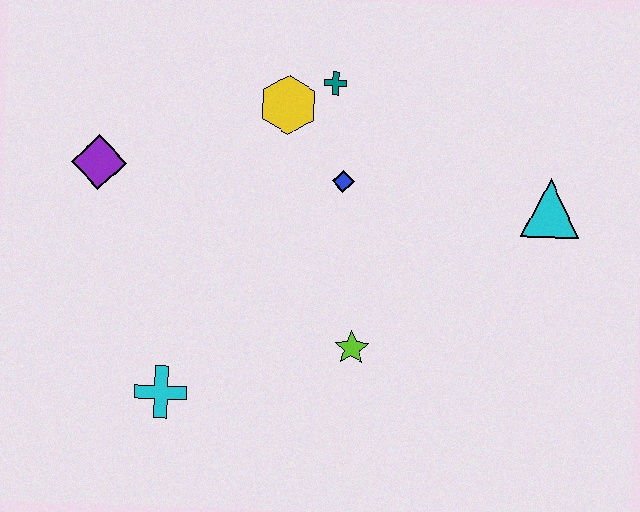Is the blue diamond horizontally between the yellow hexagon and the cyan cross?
No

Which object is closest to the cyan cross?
The lime star is closest to the cyan cross.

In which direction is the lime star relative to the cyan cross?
The lime star is to the right of the cyan cross.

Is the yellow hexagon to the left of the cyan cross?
No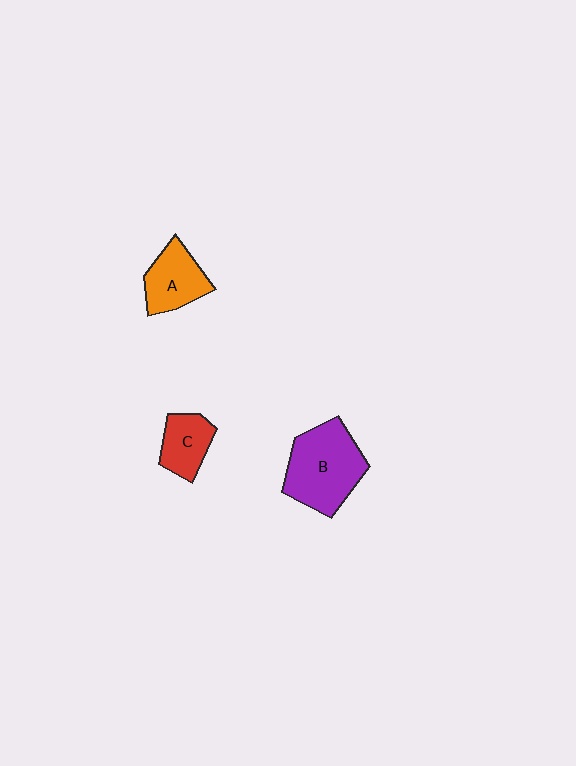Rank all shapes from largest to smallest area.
From largest to smallest: B (purple), A (orange), C (red).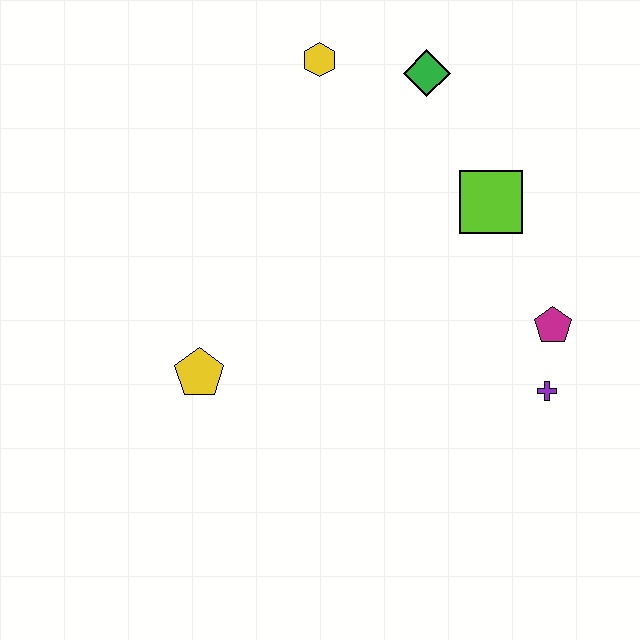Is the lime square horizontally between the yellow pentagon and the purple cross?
Yes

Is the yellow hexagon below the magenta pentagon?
No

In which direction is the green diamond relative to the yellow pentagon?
The green diamond is above the yellow pentagon.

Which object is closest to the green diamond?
The yellow hexagon is closest to the green diamond.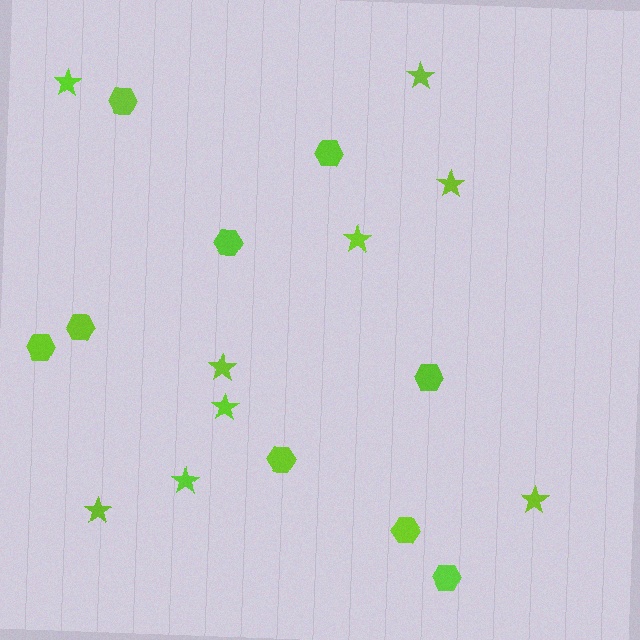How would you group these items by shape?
There are 2 groups: one group of hexagons (9) and one group of stars (9).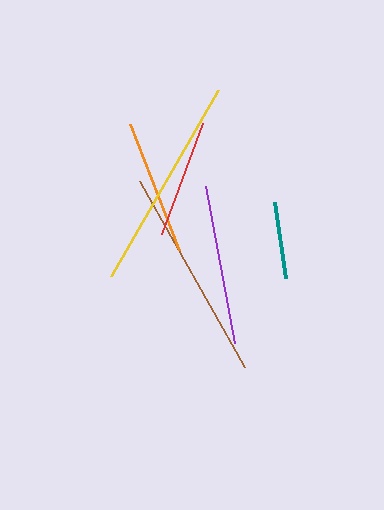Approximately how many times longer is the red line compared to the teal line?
The red line is approximately 1.5 times the length of the teal line.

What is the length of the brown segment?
The brown segment is approximately 213 pixels long.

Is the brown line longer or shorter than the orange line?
The brown line is longer than the orange line.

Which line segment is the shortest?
The teal line is the shortest at approximately 77 pixels.